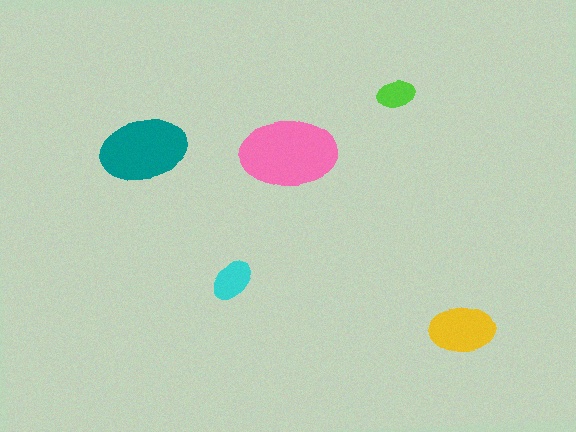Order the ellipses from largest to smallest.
the pink one, the teal one, the yellow one, the cyan one, the lime one.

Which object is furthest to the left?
The teal ellipse is leftmost.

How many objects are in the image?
There are 5 objects in the image.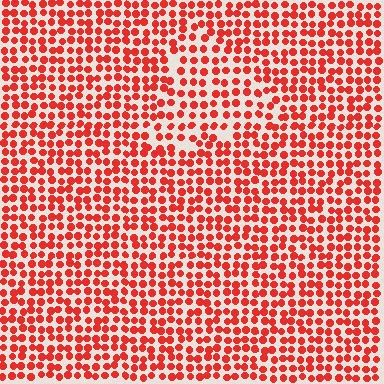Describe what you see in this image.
The image contains small red elements arranged at two different densities. A triangle-shaped region is visible where the elements are less densely packed than the surrounding area.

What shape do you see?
I see a triangle.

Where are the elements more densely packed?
The elements are more densely packed outside the triangle boundary.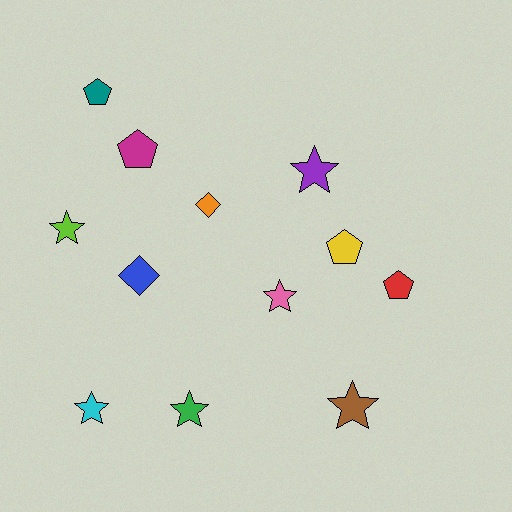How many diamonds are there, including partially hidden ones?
There are 2 diamonds.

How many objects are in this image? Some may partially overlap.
There are 12 objects.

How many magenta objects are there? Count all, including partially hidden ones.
There is 1 magenta object.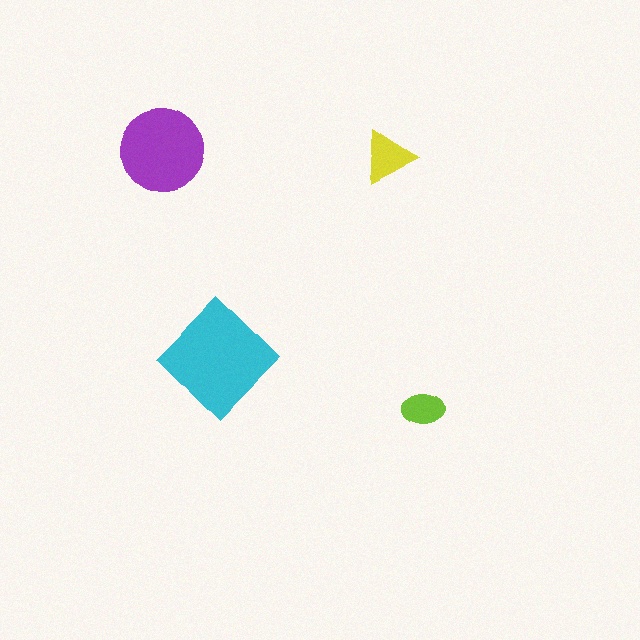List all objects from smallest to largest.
The lime ellipse, the yellow triangle, the purple circle, the cyan diamond.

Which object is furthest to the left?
The purple circle is leftmost.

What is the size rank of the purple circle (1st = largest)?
2nd.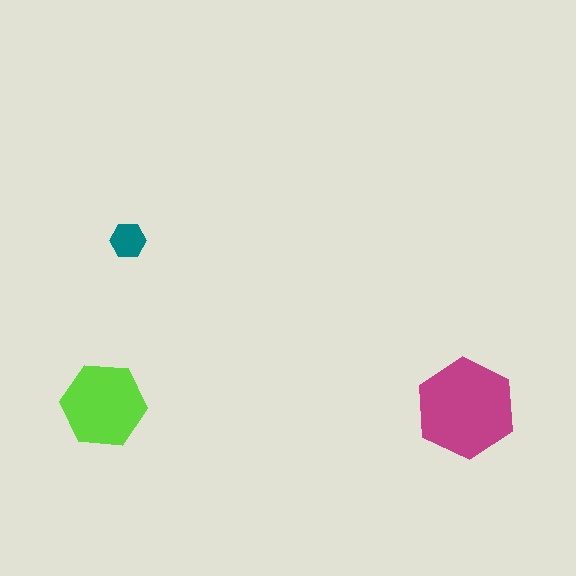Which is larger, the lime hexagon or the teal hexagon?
The lime one.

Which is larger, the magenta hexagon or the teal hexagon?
The magenta one.